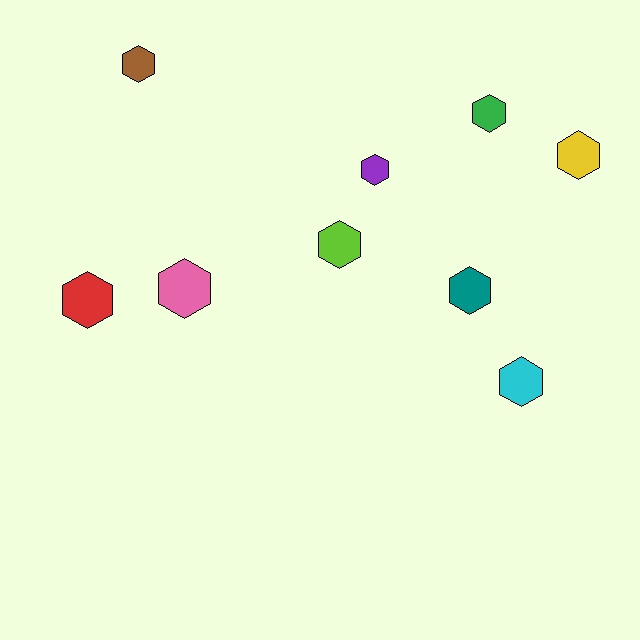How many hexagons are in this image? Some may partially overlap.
There are 9 hexagons.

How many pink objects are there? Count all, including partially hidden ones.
There is 1 pink object.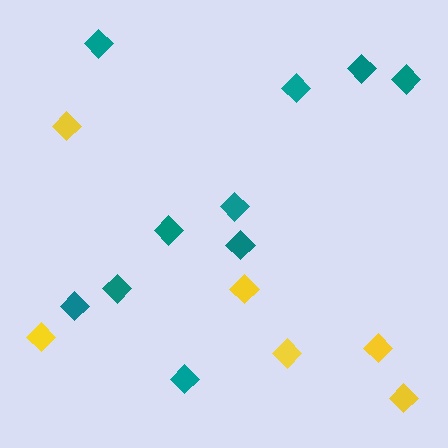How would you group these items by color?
There are 2 groups: one group of teal diamonds (10) and one group of yellow diamonds (6).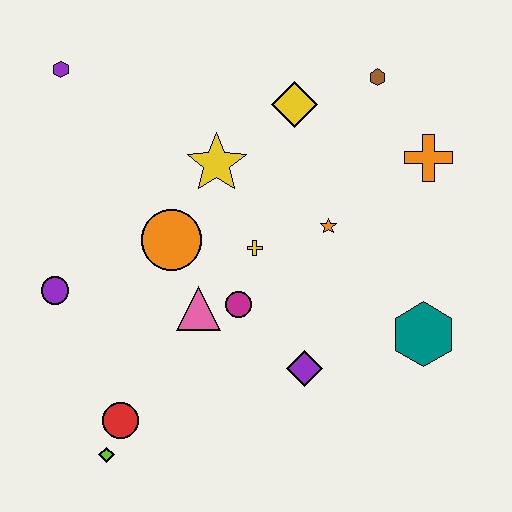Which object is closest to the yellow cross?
The magenta circle is closest to the yellow cross.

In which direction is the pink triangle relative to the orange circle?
The pink triangle is below the orange circle.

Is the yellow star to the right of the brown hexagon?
No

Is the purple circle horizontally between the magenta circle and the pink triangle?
No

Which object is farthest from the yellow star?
The lime diamond is farthest from the yellow star.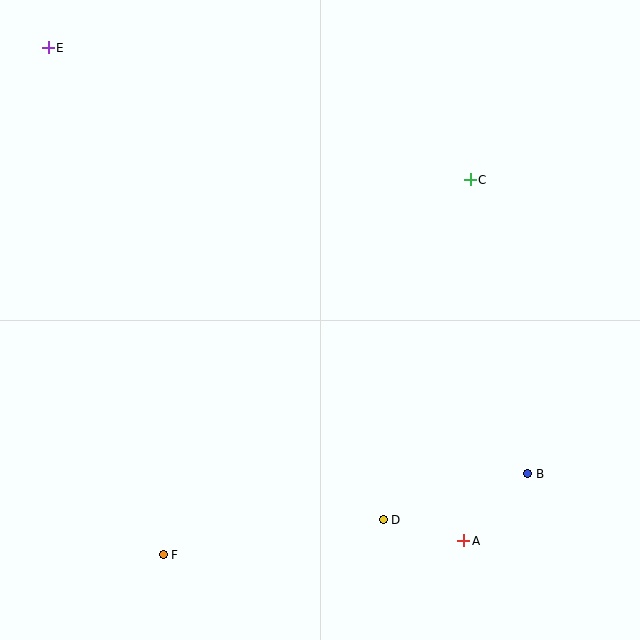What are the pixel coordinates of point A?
Point A is at (464, 541).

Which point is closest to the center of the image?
Point C at (470, 180) is closest to the center.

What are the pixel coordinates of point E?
Point E is at (48, 48).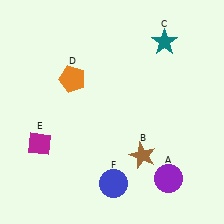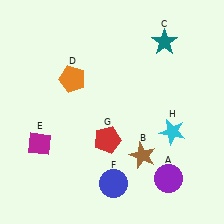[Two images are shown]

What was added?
A red pentagon (G), a cyan star (H) were added in Image 2.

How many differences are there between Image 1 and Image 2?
There are 2 differences between the two images.